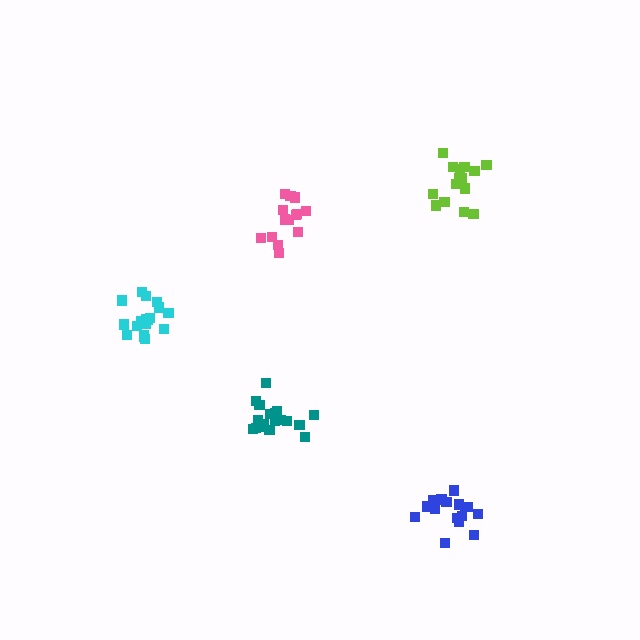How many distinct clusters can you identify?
There are 5 distinct clusters.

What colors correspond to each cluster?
The clusters are colored: cyan, lime, teal, pink, blue.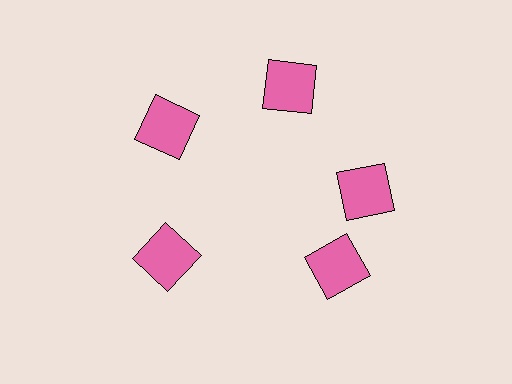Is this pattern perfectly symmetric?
No. The 5 pink squares are arranged in a ring, but one element near the 5 o'clock position is rotated out of alignment along the ring, breaking the 5-fold rotational symmetry.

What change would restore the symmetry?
The symmetry would be restored by rotating it back into even spacing with its neighbors so that all 5 squares sit at equal angles and equal distance from the center.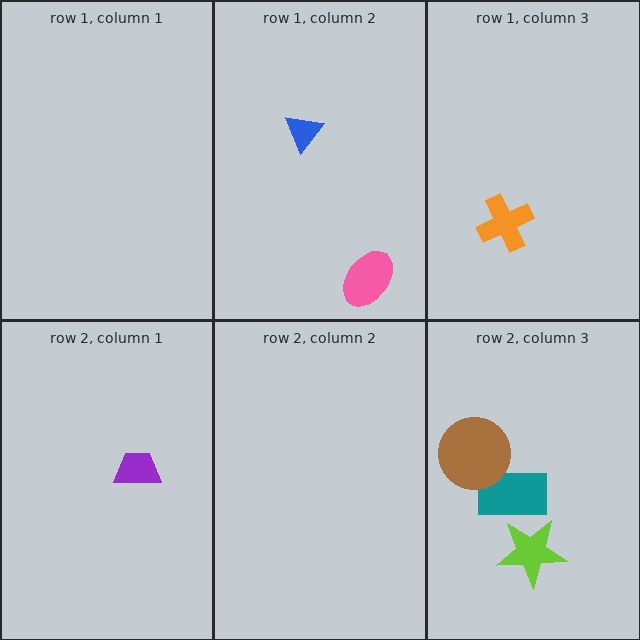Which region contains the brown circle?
The row 2, column 3 region.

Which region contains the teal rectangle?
The row 2, column 3 region.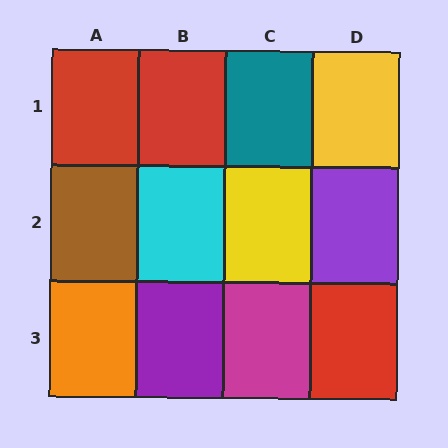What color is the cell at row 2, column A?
Brown.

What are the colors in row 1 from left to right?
Red, red, teal, yellow.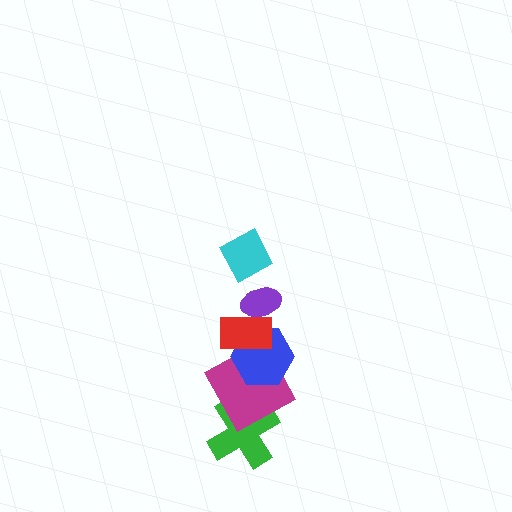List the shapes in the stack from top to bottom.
From top to bottom: the cyan diamond, the purple ellipse, the red rectangle, the blue hexagon, the magenta square, the green cross.